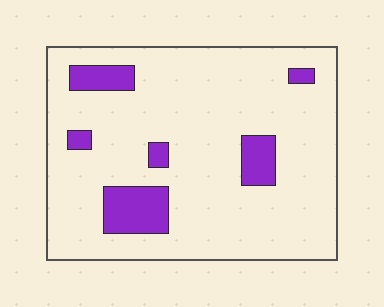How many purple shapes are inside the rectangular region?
6.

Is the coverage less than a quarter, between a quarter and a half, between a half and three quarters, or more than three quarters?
Less than a quarter.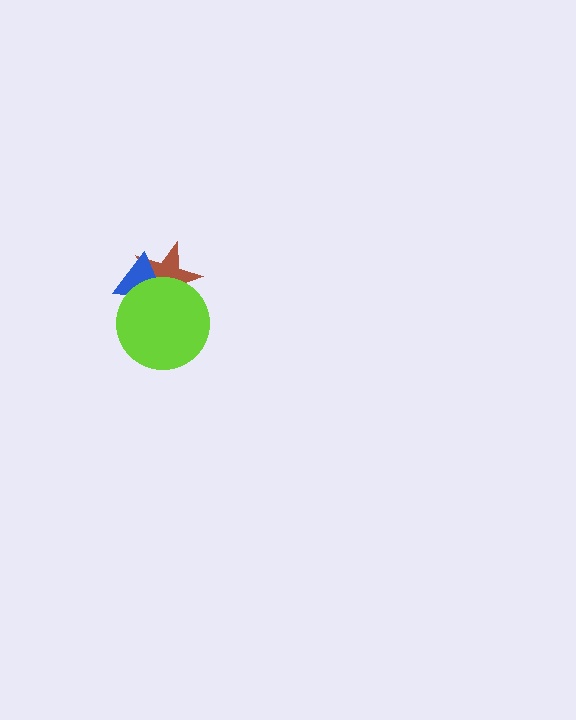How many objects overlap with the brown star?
2 objects overlap with the brown star.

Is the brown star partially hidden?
Yes, it is partially covered by another shape.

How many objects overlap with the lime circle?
2 objects overlap with the lime circle.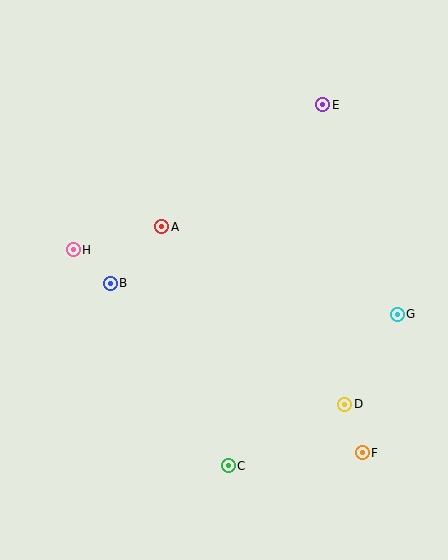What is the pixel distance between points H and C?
The distance between H and C is 266 pixels.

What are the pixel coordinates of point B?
Point B is at (110, 283).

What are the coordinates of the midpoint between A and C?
The midpoint between A and C is at (195, 346).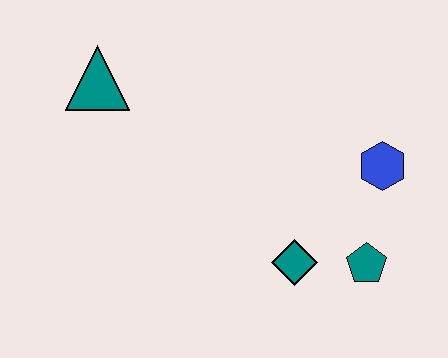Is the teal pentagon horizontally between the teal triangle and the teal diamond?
No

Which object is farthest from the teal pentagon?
The teal triangle is farthest from the teal pentagon.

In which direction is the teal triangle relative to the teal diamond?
The teal triangle is to the left of the teal diamond.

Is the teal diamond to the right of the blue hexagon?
No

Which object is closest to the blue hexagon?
The teal pentagon is closest to the blue hexagon.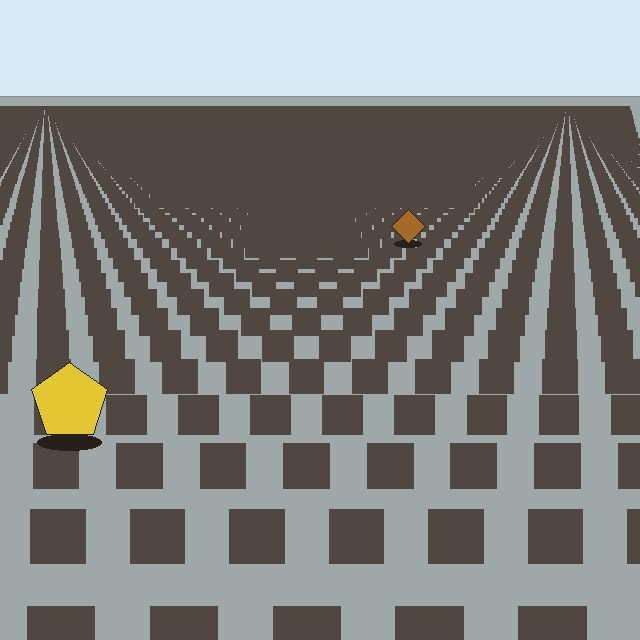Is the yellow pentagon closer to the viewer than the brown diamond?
Yes. The yellow pentagon is closer — you can tell from the texture gradient: the ground texture is coarser near it.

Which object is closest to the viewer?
The yellow pentagon is closest. The texture marks near it are larger and more spread out.